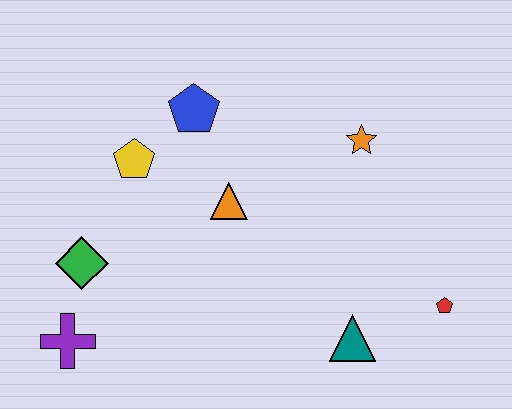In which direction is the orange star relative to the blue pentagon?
The orange star is to the right of the blue pentagon.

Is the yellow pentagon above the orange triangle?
Yes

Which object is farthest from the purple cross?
The red pentagon is farthest from the purple cross.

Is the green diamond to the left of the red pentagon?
Yes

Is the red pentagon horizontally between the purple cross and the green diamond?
No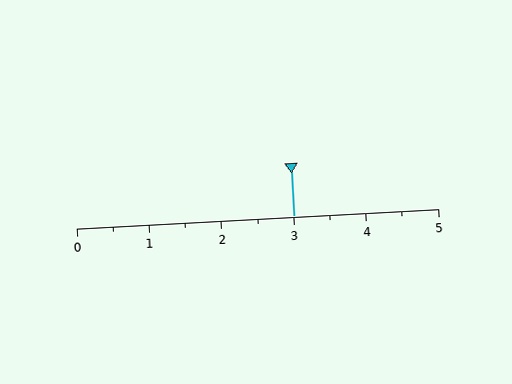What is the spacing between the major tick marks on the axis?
The major ticks are spaced 1 apart.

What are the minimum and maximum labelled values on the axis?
The axis runs from 0 to 5.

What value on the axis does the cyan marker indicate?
The marker indicates approximately 3.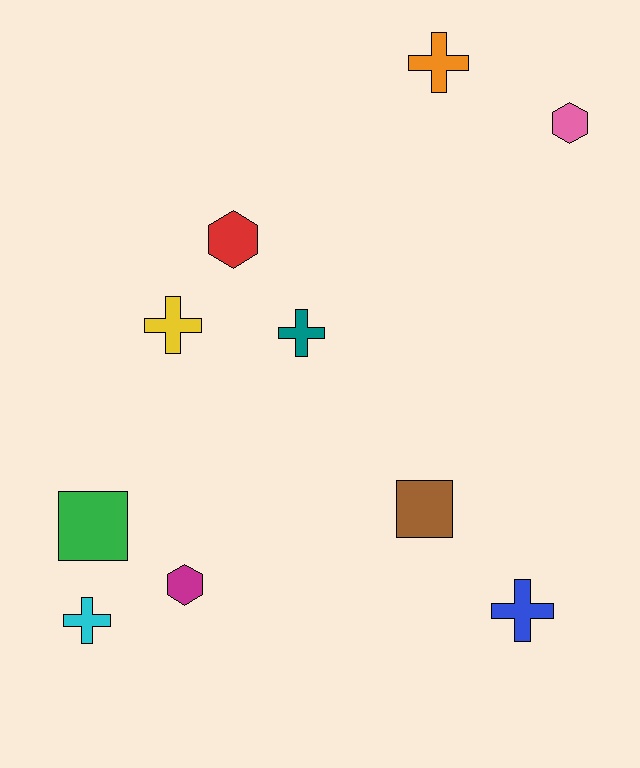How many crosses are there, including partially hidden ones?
There are 5 crosses.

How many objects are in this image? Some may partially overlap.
There are 10 objects.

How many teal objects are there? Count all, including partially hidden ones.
There is 1 teal object.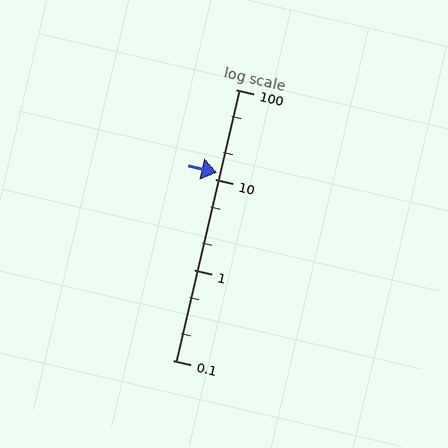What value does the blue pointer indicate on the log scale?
The pointer indicates approximately 12.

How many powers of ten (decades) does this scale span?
The scale spans 3 decades, from 0.1 to 100.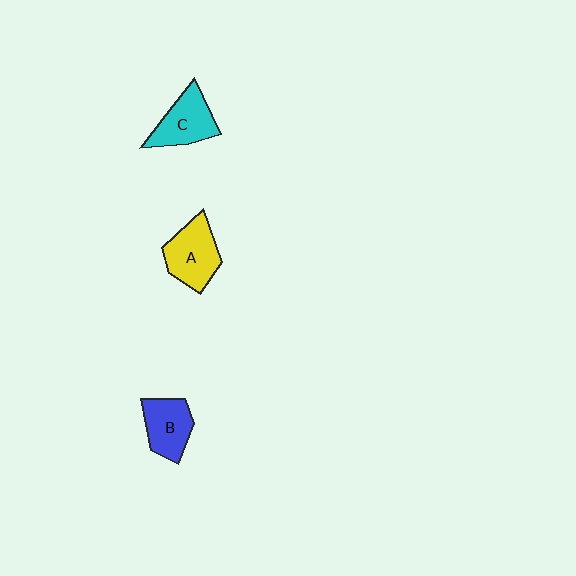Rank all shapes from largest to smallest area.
From largest to smallest: A (yellow), C (cyan), B (blue).